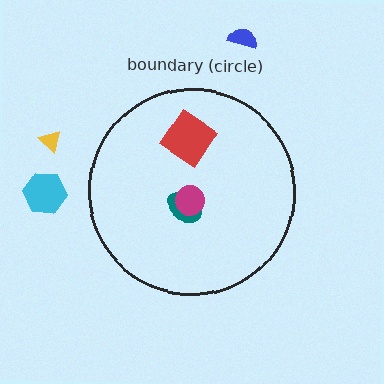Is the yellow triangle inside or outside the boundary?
Outside.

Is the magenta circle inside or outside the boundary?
Inside.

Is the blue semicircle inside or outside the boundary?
Outside.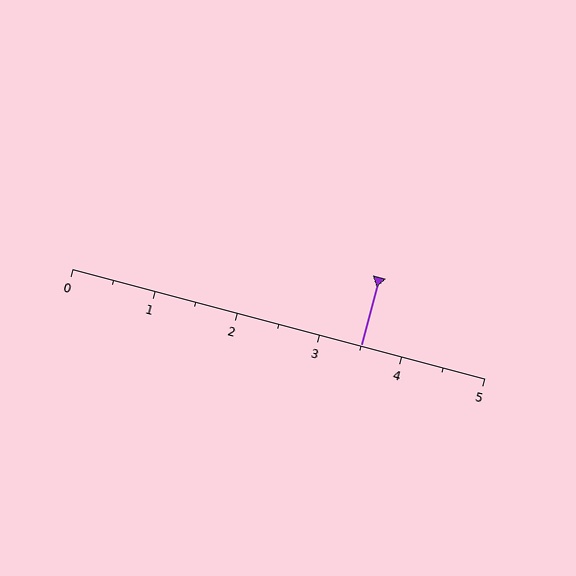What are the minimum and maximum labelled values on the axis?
The axis runs from 0 to 5.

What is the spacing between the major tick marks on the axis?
The major ticks are spaced 1 apart.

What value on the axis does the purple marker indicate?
The marker indicates approximately 3.5.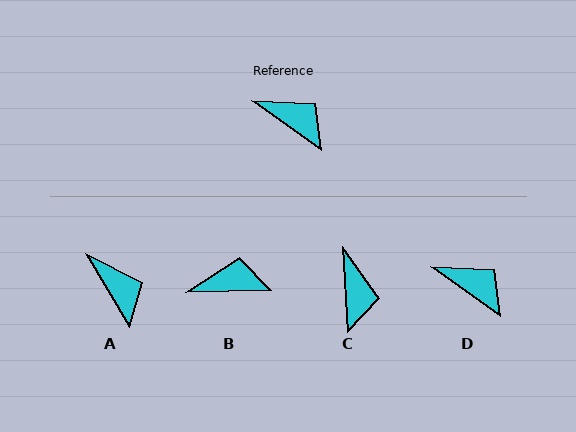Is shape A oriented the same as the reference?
No, it is off by about 24 degrees.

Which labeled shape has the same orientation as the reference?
D.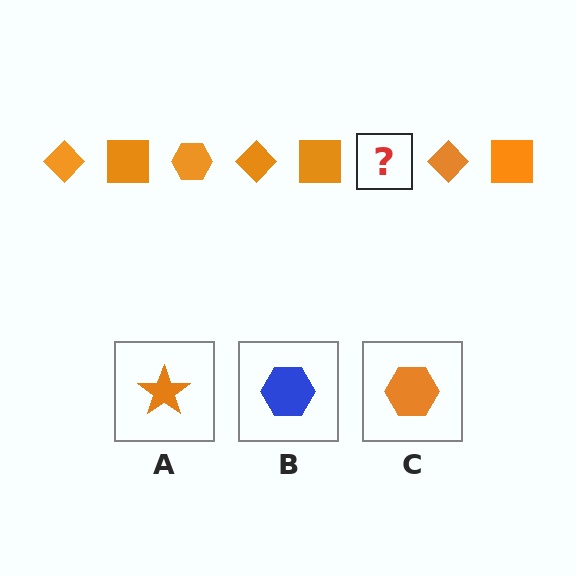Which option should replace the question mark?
Option C.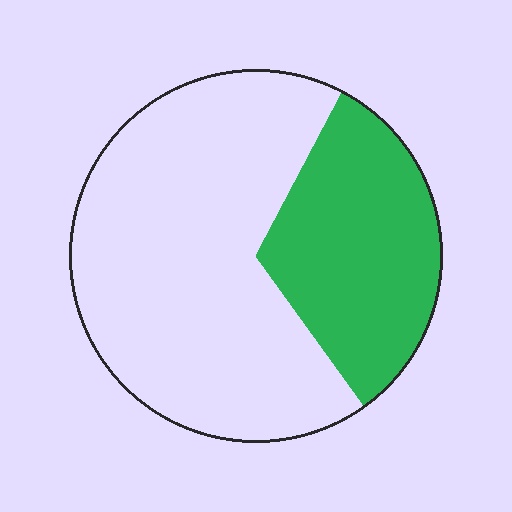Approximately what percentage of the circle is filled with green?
Approximately 35%.